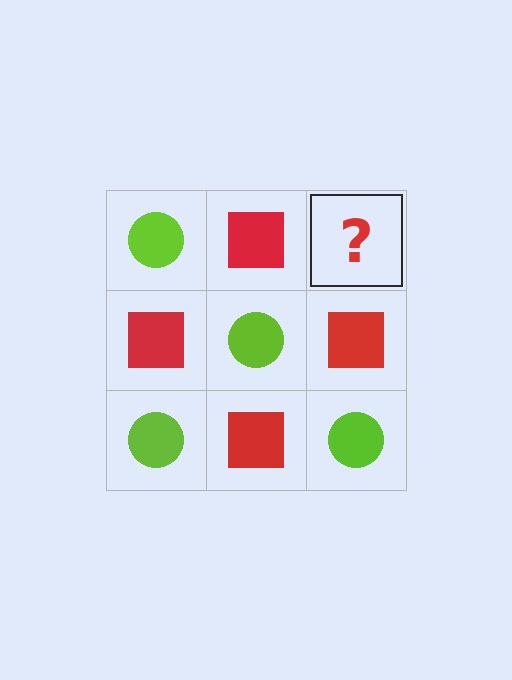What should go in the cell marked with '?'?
The missing cell should contain a lime circle.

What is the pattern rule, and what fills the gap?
The rule is that it alternates lime circle and red square in a checkerboard pattern. The gap should be filled with a lime circle.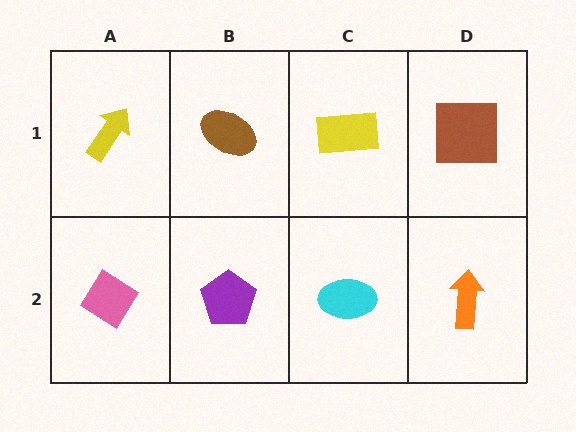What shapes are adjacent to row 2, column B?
A brown ellipse (row 1, column B), a pink diamond (row 2, column A), a cyan ellipse (row 2, column C).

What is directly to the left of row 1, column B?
A yellow arrow.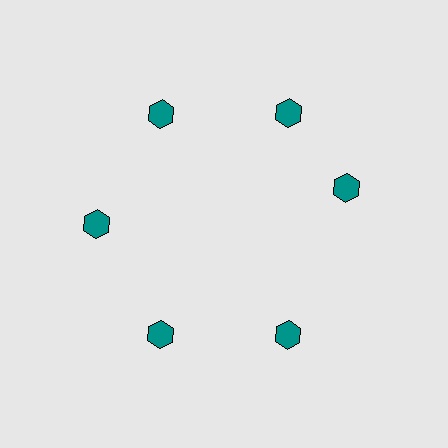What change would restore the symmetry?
The symmetry would be restored by rotating it back into even spacing with its neighbors so that all 6 hexagons sit at equal angles and equal distance from the center.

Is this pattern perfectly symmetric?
No. The 6 teal hexagons are arranged in a ring, but one element near the 3 o'clock position is rotated out of alignment along the ring, breaking the 6-fold rotational symmetry.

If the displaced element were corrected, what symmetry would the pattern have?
It would have 6-fold rotational symmetry — the pattern would map onto itself every 60 degrees.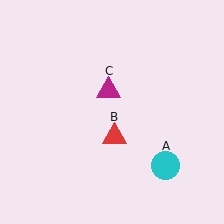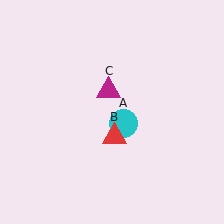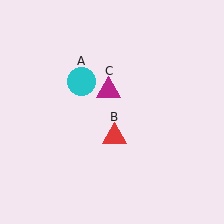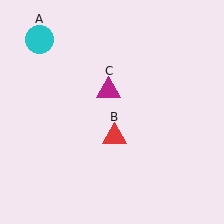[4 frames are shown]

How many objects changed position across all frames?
1 object changed position: cyan circle (object A).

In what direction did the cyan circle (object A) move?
The cyan circle (object A) moved up and to the left.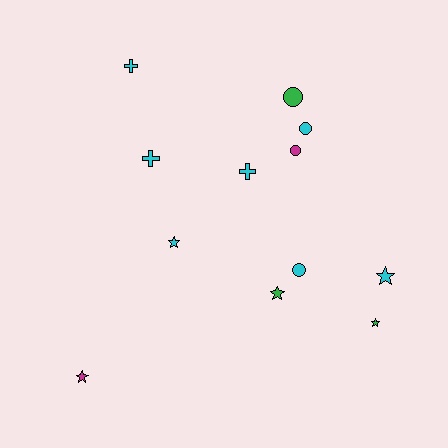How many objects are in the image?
There are 12 objects.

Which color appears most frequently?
Cyan, with 7 objects.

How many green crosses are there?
There are no green crosses.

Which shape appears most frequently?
Star, with 5 objects.